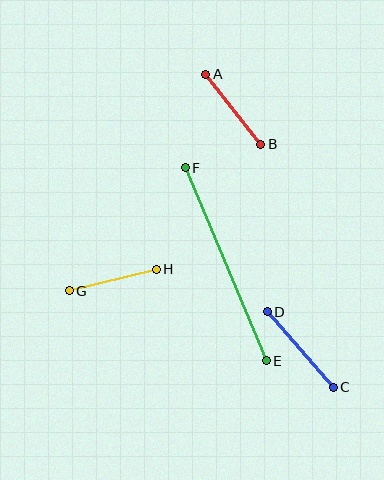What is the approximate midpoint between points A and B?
The midpoint is at approximately (233, 109) pixels.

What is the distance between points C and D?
The distance is approximately 100 pixels.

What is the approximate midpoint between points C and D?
The midpoint is at approximately (300, 349) pixels.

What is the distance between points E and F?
The distance is approximately 209 pixels.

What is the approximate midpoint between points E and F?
The midpoint is at approximately (226, 264) pixels.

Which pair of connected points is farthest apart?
Points E and F are farthest apart.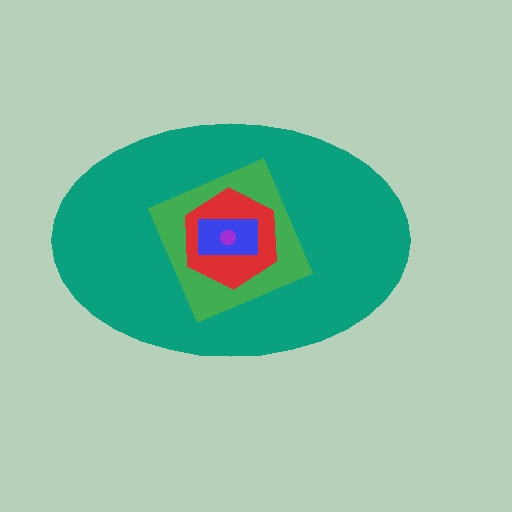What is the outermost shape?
The teal ellipse.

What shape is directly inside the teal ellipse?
The green diamond.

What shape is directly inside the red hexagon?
The blue rectangle.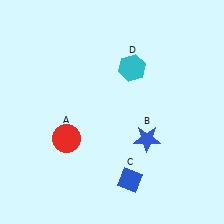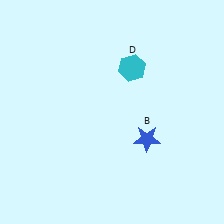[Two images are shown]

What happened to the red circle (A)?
The red circle (A) was removed in Image 2. It was in the bottom-left area of Image 1.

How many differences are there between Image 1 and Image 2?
There are 2 differences between the two images.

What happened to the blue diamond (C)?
The blue diamond (C) was removed in Image 2. It was in the bottom-right area of Image 1.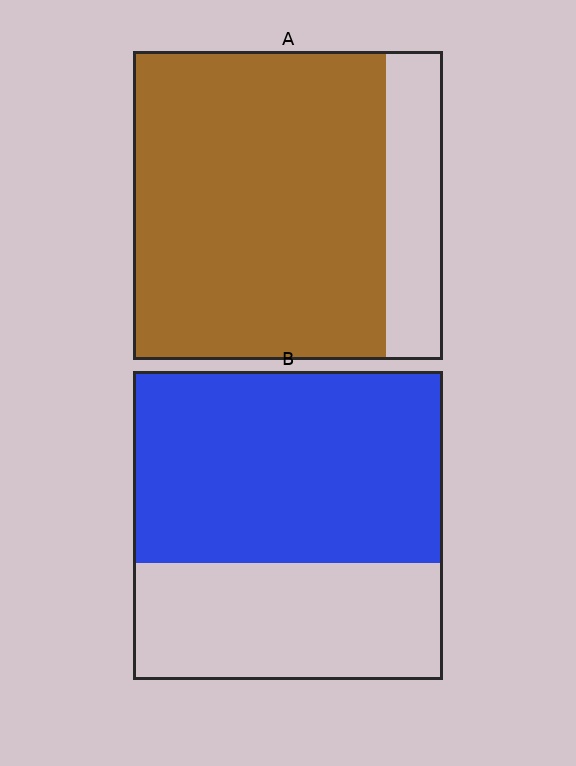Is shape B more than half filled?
Yes.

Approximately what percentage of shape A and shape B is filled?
A is approximately 80% and B is approximately 60%.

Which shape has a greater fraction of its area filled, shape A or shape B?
Shape A.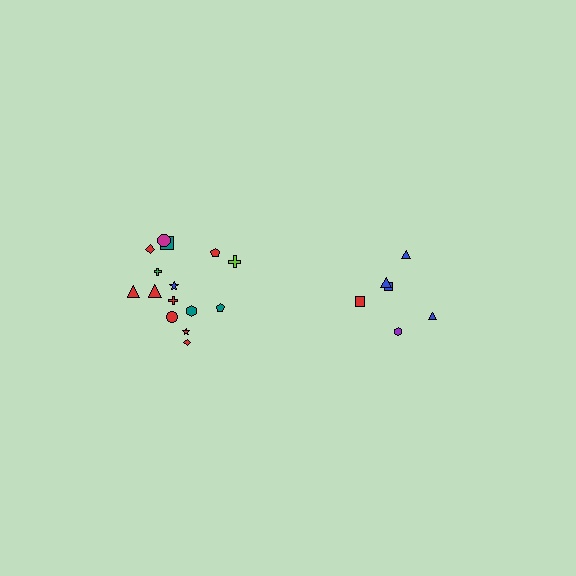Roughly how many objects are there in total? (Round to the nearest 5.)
Roughly 20 objects in total.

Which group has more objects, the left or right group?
The left group.